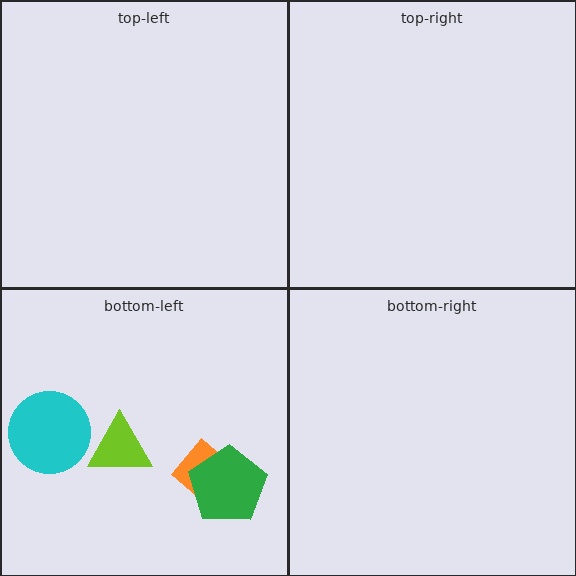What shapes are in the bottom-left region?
The lime triangle, the cyan circle, the orange diamond, the green pentagon.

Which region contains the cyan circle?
The bottom-left region.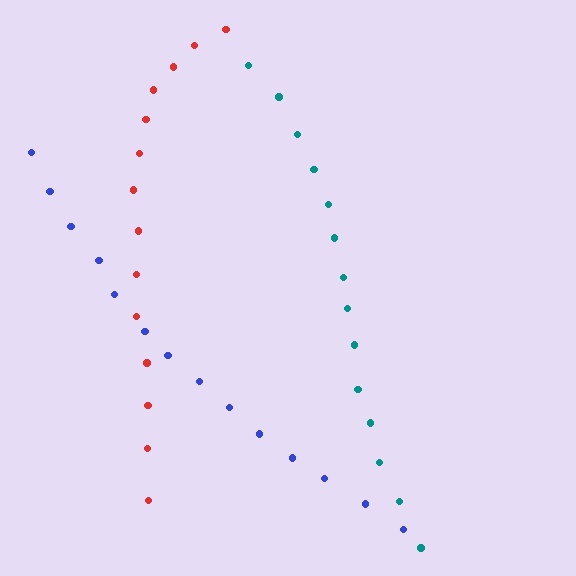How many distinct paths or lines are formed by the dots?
There are 3 distinct paths.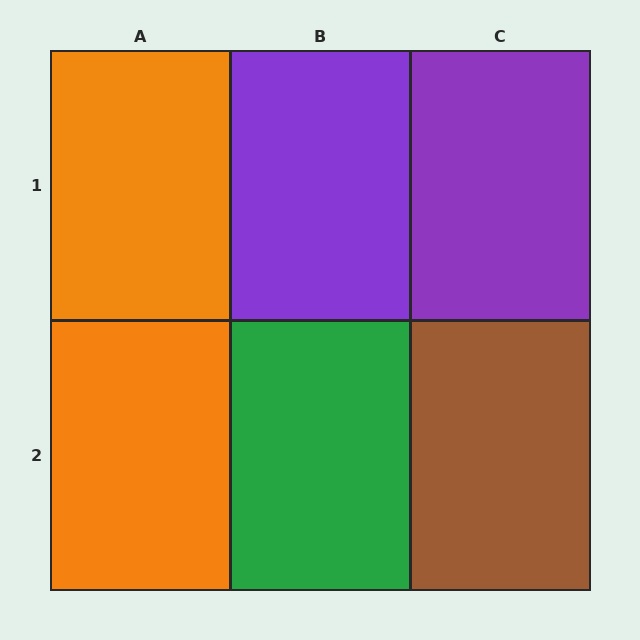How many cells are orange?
2 cells are orange.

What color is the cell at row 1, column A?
Orange.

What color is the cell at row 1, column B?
Purple.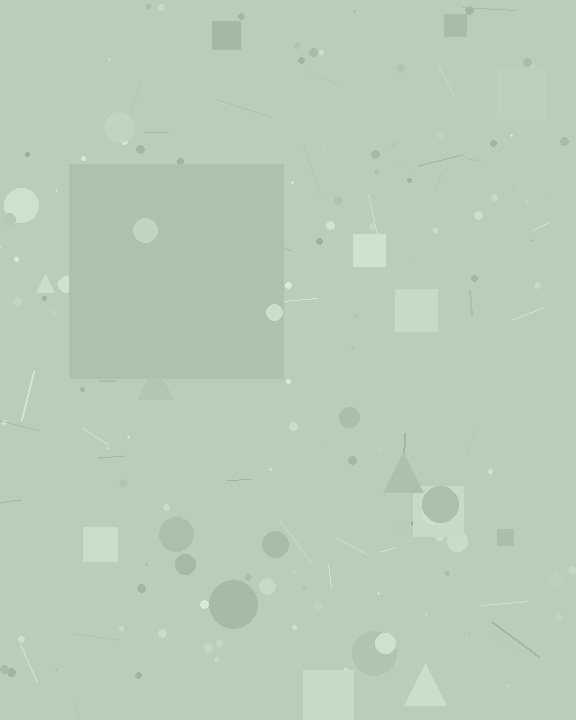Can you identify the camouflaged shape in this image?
The camouflaged shape is a square.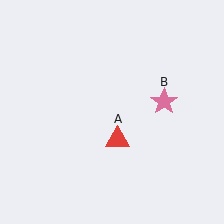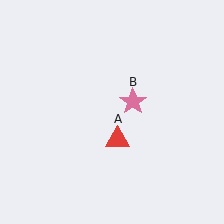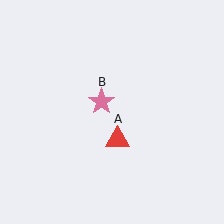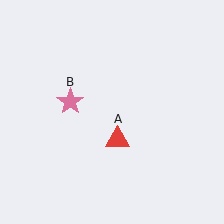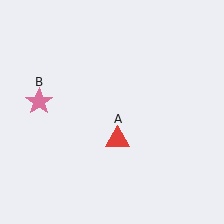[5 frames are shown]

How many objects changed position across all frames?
1 object changed position: pink star (object B).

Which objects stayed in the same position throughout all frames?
Red triangle (object A) remained stationary.